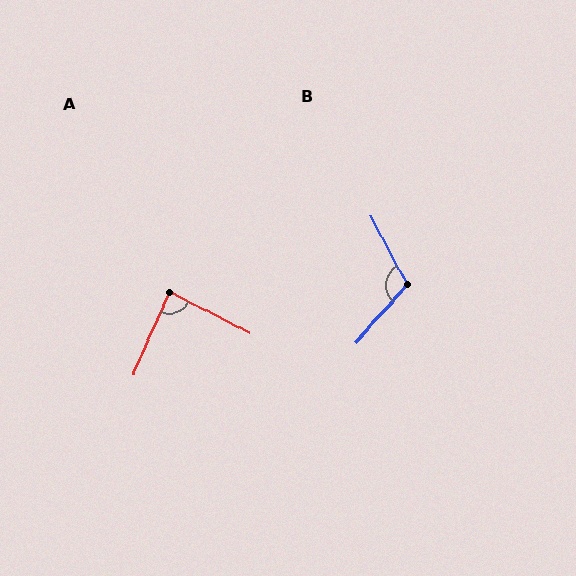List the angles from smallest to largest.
A (86°), B (110°).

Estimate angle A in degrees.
Approximately 86 degrees.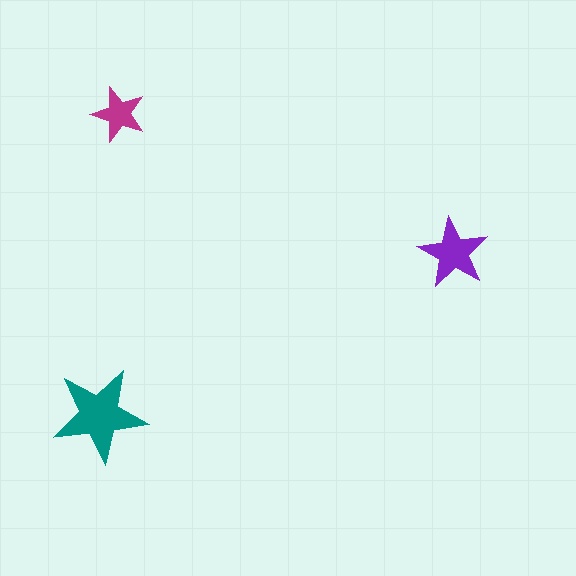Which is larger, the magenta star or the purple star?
The purple one.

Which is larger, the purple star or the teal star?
The teal one.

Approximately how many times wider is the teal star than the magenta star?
About 1.5 times wider.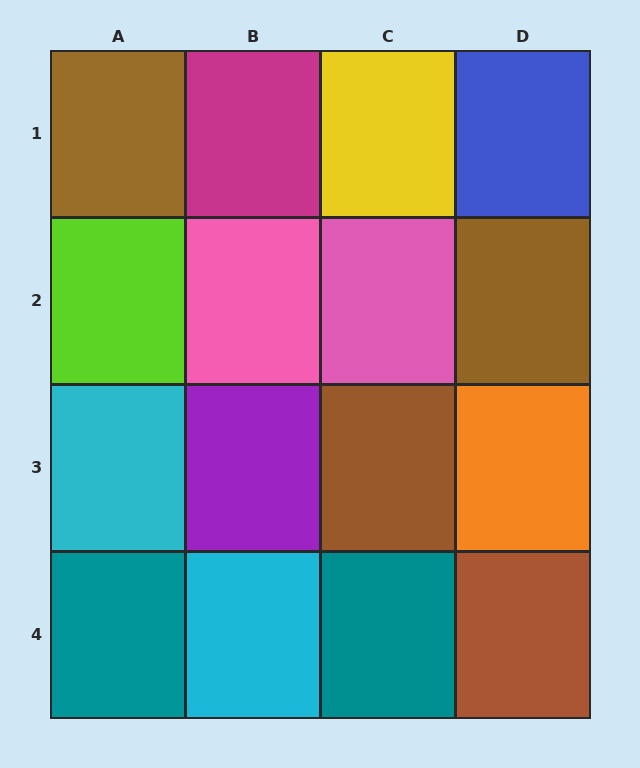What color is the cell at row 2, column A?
Lime.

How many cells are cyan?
2 cells are cyan.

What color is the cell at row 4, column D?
Brown.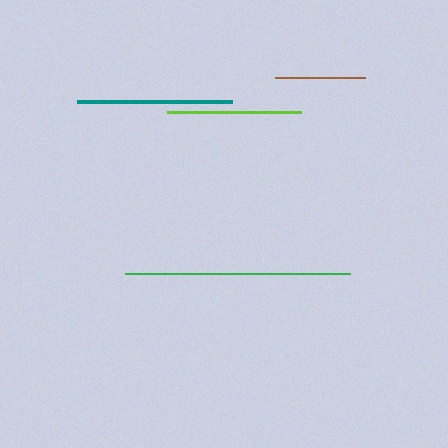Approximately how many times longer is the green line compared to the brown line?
The green line is approximately 2.5 times the length of the brown line.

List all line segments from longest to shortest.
From longest to shortest: green, teal, lime, brown.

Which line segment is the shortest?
The brown line is the shortest at approximately 90 pixels.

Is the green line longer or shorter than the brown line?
The green line is longer than the brown line.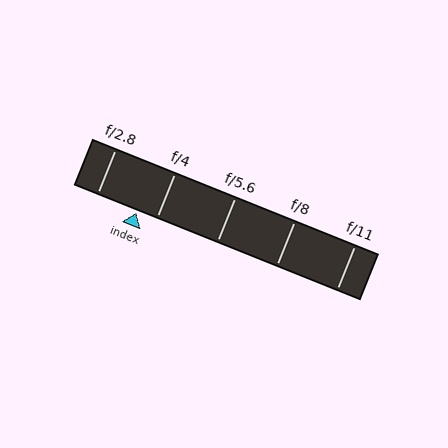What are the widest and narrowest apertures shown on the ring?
The widest aperture shown is f/2.8 and the narrowest is f/11.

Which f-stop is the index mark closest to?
The index mark is closest to f/4.